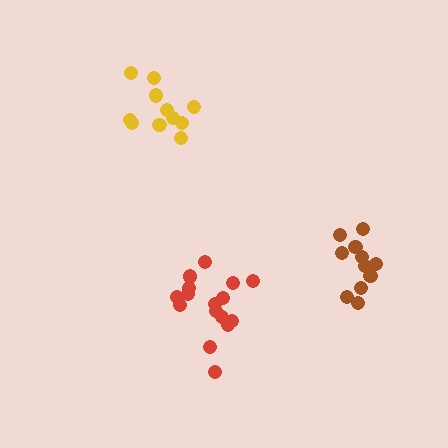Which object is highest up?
The yellow cluster is topmost.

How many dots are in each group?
Group 1: 16 dots, Group 2: 11 dots, Group 3: 13 dots (40 total).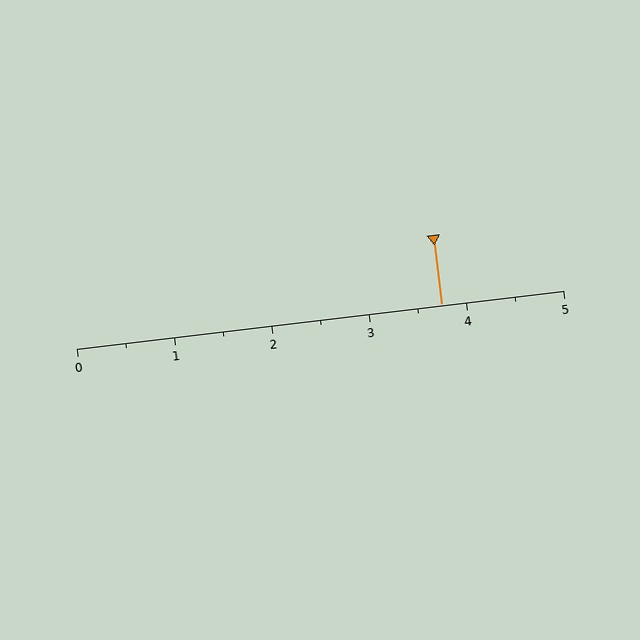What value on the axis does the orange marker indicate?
The marker indicates approximately 3.8.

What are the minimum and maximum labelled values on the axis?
The axis runs from 0 to 5.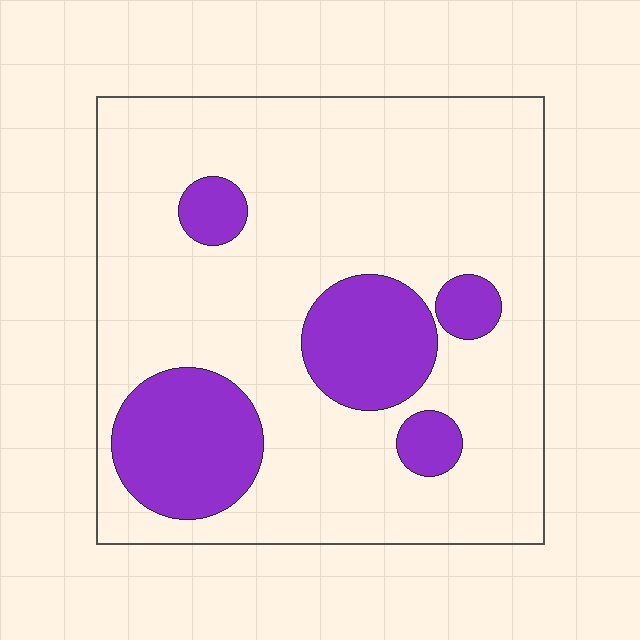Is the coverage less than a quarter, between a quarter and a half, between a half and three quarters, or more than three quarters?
Less than a quarter.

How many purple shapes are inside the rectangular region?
5.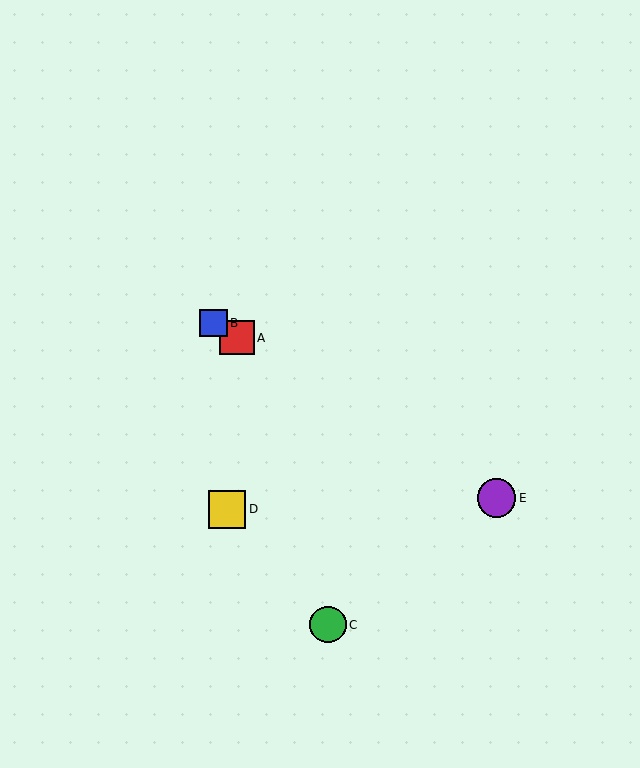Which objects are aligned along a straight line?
Objects A, B, E are aligned along a straight line.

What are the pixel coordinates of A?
Object A is at (237, 338).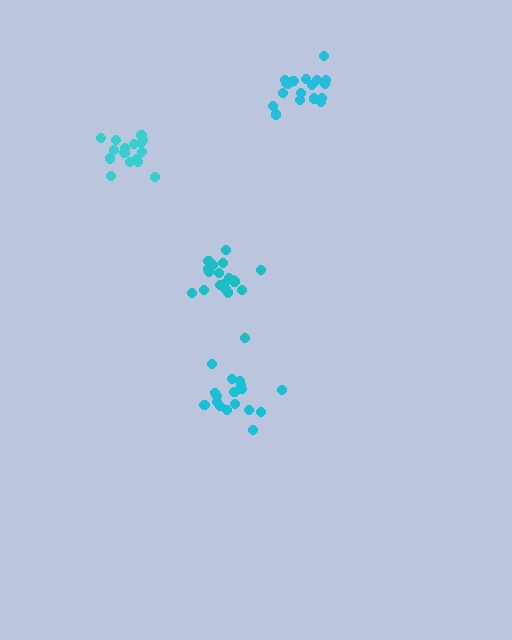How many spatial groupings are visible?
There are 4 spatial groupings.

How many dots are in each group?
Group 1: 19 dots, Group 2: 17 dots, Group 3: 17 dots, Group 4: 19 dots (72 total).